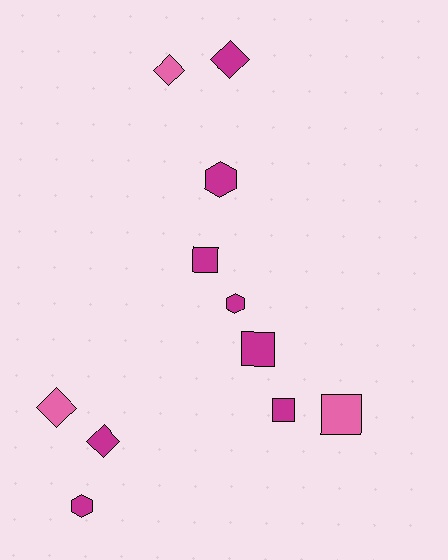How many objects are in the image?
There are 11 objects.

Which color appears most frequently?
Magenta, with 8 objects.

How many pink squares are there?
There is 1 pink square.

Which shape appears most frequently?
Square, with 4 objects.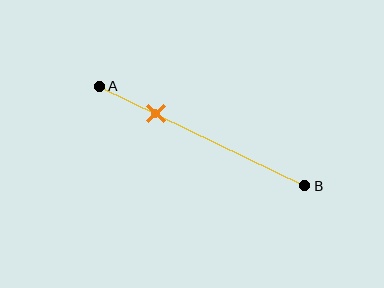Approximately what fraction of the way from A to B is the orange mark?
The orange mark is approximately 25% of the way from A to B.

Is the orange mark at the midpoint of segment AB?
No, the mark is at about 25% from A, not at the 50% midpoint.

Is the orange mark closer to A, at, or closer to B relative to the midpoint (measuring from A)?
The orange mark is closer to point A than the midpoint of segment AB.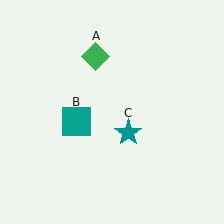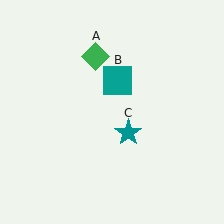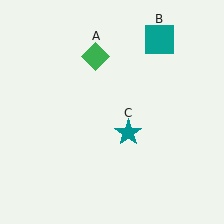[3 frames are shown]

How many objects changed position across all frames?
1 object changed position: teal square (object B).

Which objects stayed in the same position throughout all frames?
Green diamond (object A) and teal star (object C) remained stationary.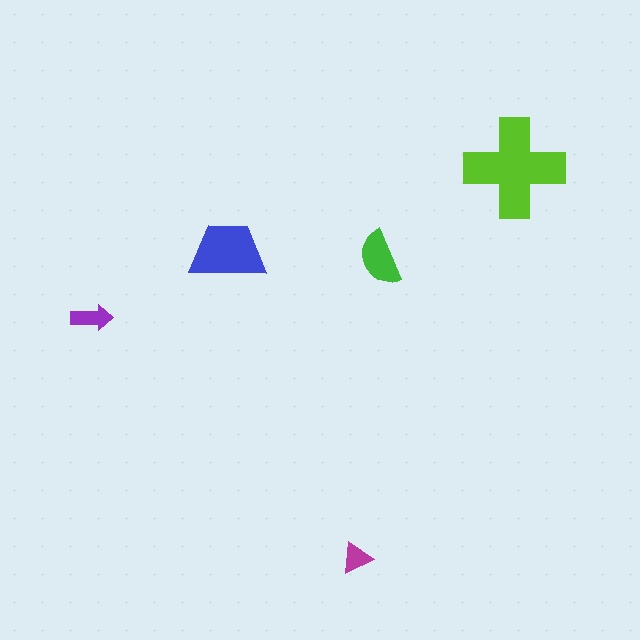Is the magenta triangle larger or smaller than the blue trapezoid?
Smaller.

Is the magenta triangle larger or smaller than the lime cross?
Smaller.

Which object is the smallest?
The magenta triangle.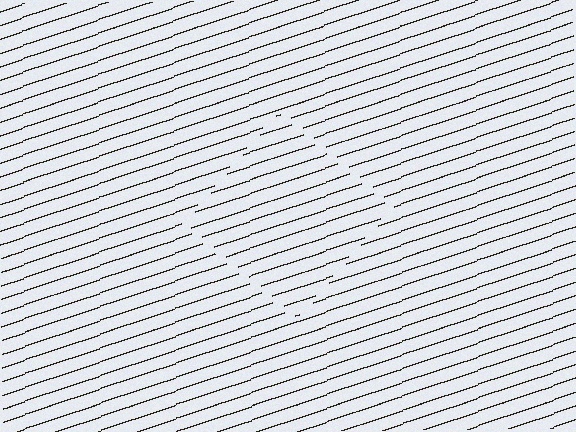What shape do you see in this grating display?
An illusory square. The interior of the shape contains the same grating, shifted by half a period — the contour is defined by the phase discontinuity where line-ends from the inner and outer gratings abut.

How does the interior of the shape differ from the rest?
The interior of the shape contains the same grating, shifted by half a period — the contour is defined by the phase discontinuity where line-ends from the inner and outer gratings abut.